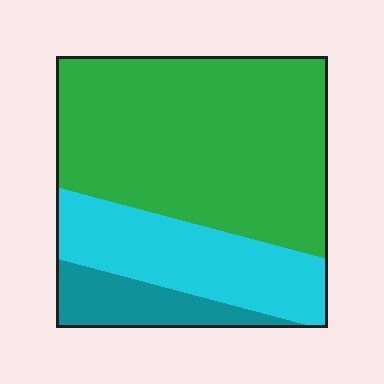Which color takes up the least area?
Teal, at roughly 10%.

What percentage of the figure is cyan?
Cyan covers around 25% of the figure.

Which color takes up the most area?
Green, at roughly 60%.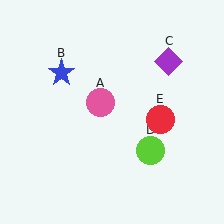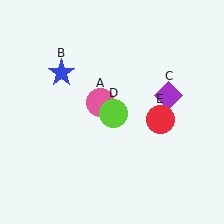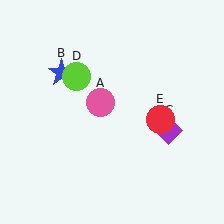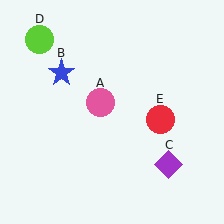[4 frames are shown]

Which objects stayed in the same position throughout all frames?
Pink circle (object A) and blue star (object B) and red circle (object E) remained stationary.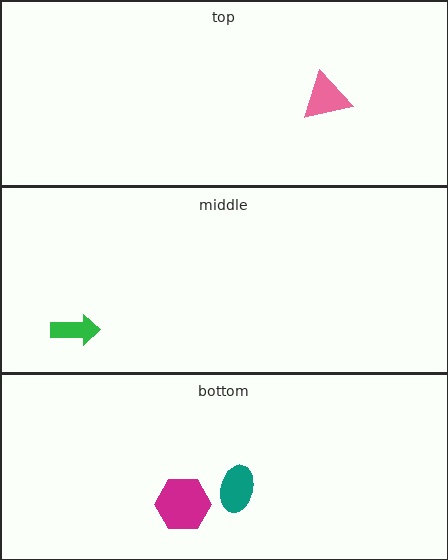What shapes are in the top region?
The pink triangle.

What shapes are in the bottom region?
The magenta hexagon, the teal ellipse.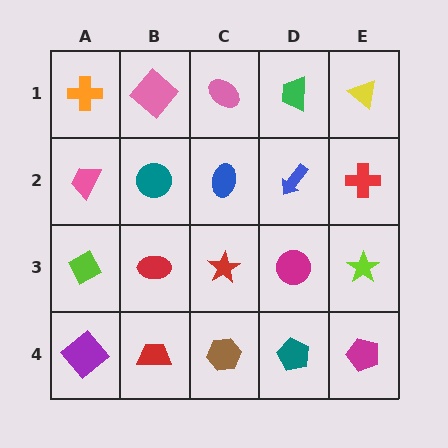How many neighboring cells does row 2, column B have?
4.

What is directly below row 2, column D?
A magenta circle.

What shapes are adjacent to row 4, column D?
A magenta circle (row 3, column D), a brown hexagon (row 4, column C), a magenta pentagon (row 4, column E).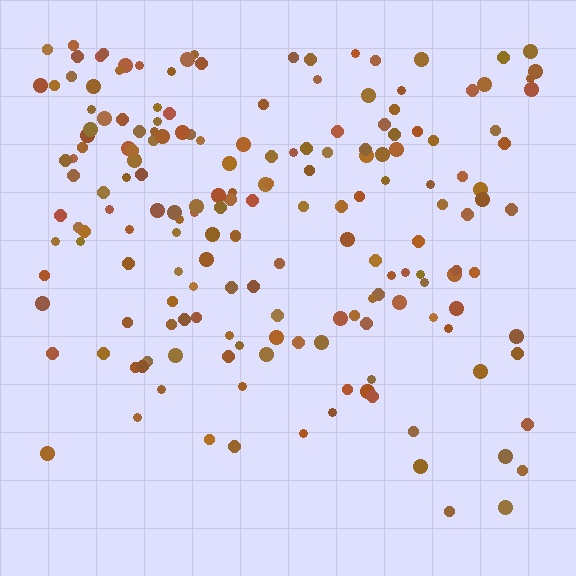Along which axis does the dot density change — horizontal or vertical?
Vertical.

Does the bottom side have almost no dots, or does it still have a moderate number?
Still a moderate number, just noticeably fewer than the top.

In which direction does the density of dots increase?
From bottom to top, with the top side densest.